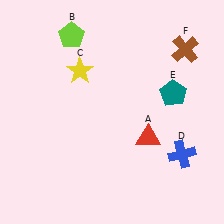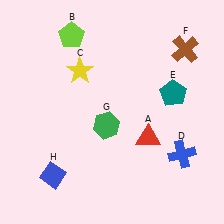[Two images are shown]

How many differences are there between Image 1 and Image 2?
There are 2 differences between the two images.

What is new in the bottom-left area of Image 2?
A green hexagon (G) was added in the bottom-left area of Image 2.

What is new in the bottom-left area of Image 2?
A blue diamond (H) was added in the bottom-left area of Image 2.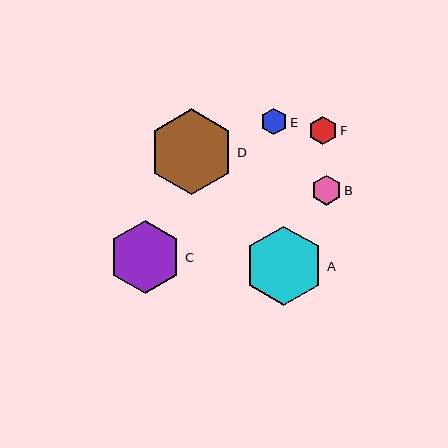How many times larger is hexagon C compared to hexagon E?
Hexagon C is approximately 2.8 times the size of hexagon E.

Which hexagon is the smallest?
Hexagon E is the smallest with a size of approximately 26 pixels.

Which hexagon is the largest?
Hexagon D is the largest with a size of approximately 86 pixels.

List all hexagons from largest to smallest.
From largest to smallest: D, A, C, B, F, E.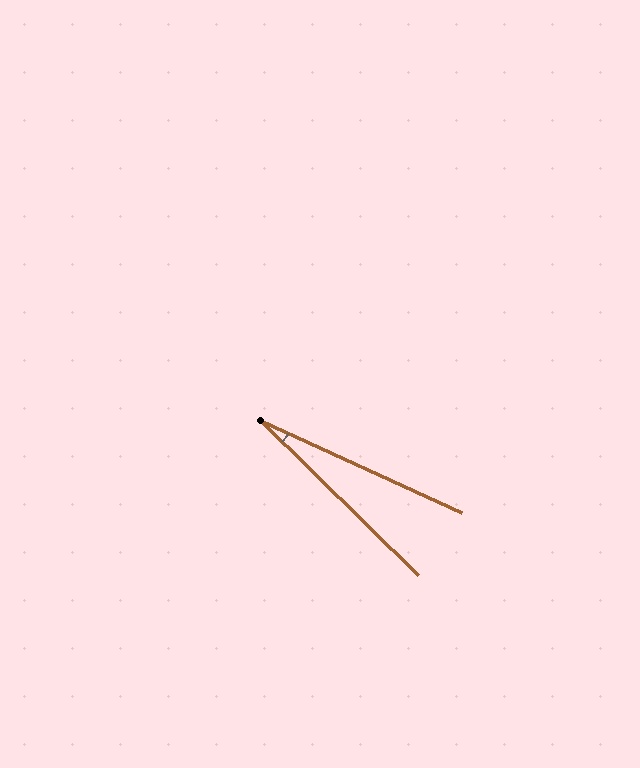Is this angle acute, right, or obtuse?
It is acute.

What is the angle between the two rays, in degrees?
Approximately 20 degrees.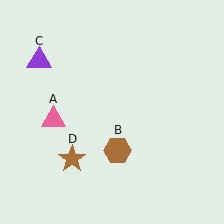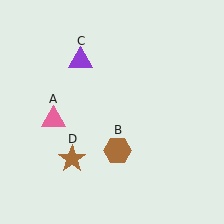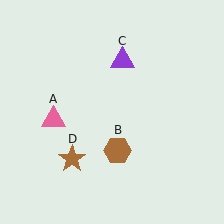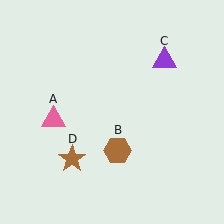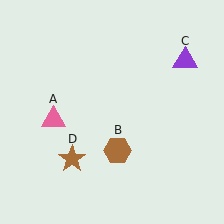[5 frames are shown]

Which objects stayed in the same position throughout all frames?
Pink triangle (object A) and brown hexagon (object B) and brown star (object D) remained stationary.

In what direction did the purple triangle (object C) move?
The purple triangle (object C) moved right.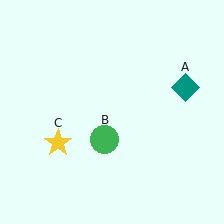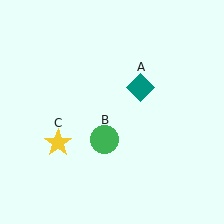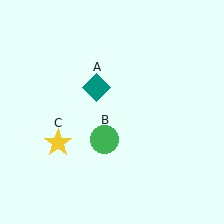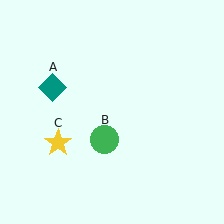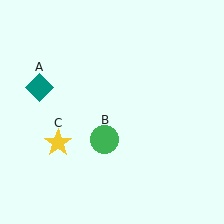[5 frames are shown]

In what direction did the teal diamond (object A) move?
The teal diamond (object A) moved left.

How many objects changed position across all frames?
1 object changed position: teal diamond (object A).